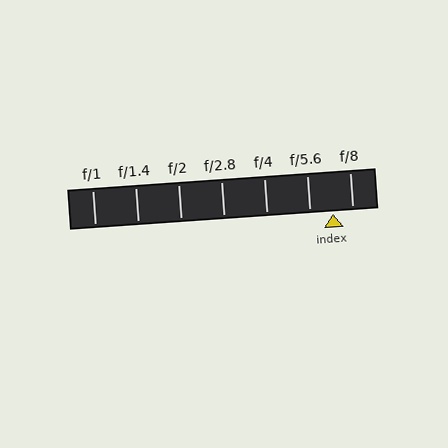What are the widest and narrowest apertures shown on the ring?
The widest aperture shown is f/1 and the narrowest is f/8.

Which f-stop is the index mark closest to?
The index mark is closest to f/8.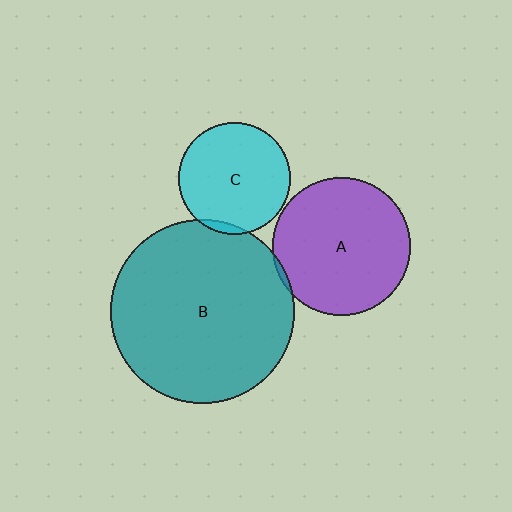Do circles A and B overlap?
Yes.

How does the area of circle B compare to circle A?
Approximately 1.8 times.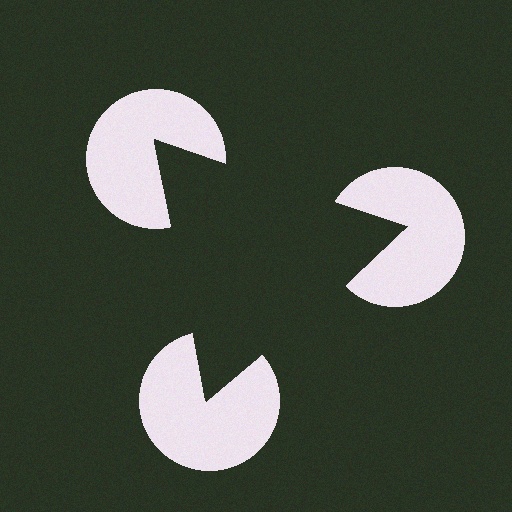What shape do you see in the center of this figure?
An illusory triangle — its edges are inferred from the aligned wedge cuts in the pac-man discs, not physically drawn.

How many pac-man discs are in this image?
There are 3 — one at each vertex of the illusory triangle.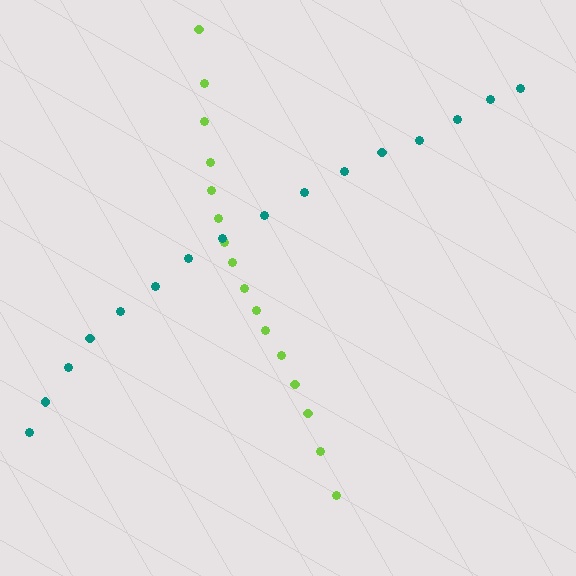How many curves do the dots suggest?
There are 2 distinct paths.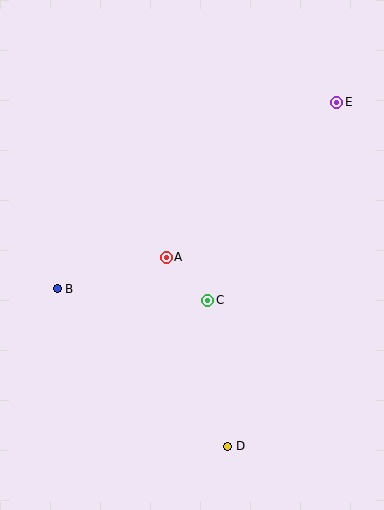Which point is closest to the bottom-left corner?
Point B is closest to the bottom-left corner.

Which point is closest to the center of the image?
Point A at (166, 257) is closest to the center.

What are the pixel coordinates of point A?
Point A is at (166, 257).